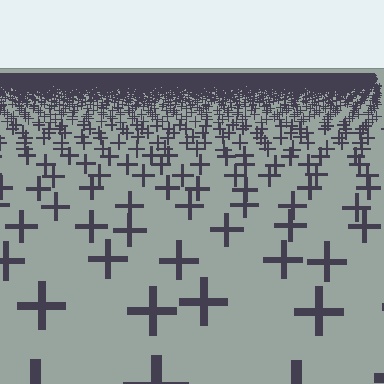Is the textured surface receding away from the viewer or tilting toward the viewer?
The surface is receding away from the viewer. Texture elements get smaller and denser toward the top.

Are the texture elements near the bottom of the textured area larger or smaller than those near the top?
Larger. Near the bottom, elements are closer to the viewer and appear at a bigger on-screen size.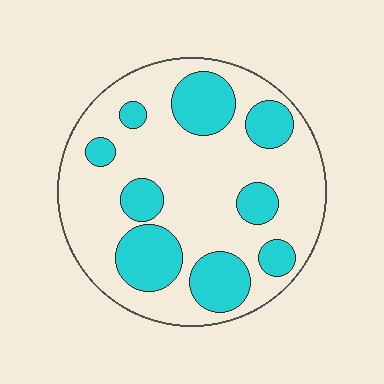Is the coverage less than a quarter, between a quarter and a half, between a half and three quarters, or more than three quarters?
Between a quarter and a half.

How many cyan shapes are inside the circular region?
9.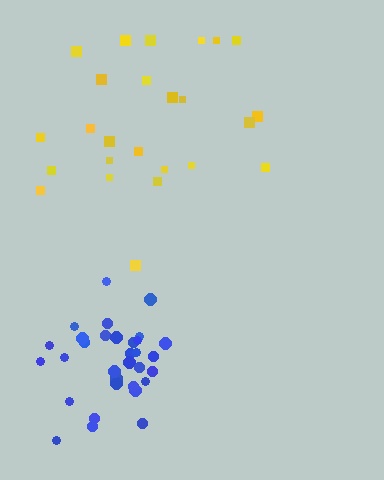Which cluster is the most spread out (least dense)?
Yellow.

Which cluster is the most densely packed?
Blue.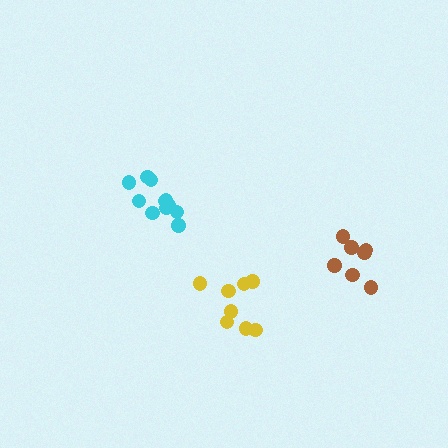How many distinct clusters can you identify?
There are 3 distinct clusters.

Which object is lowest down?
The yellow cluster is bottommost.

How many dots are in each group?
Group 1: 11 dots, Group 2: 7 dots, Group 3: 8 dots (26 total).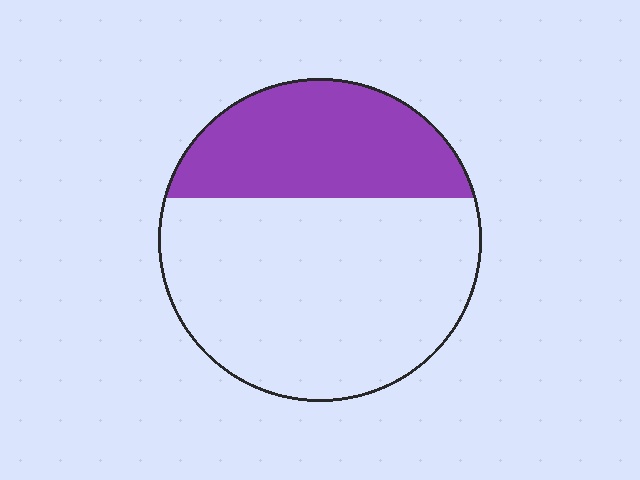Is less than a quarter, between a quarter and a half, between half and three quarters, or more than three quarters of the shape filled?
Between a quarter and a half.